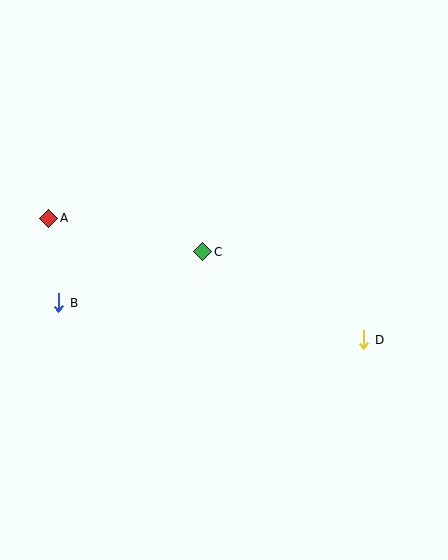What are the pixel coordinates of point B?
Point B is at (59, 303).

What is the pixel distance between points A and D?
The distance between A and D is 338 pixels.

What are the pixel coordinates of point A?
Point A is at (49, 218).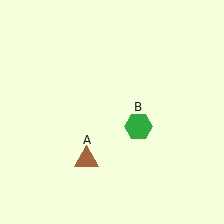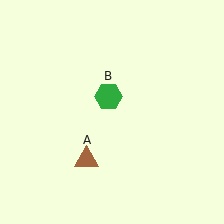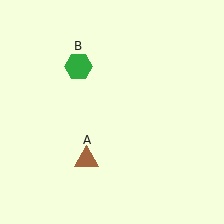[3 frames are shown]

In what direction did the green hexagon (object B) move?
The green hexagon (object B) moved up and to the left.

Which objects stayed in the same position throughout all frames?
Brown triangle (object A) remained stationary.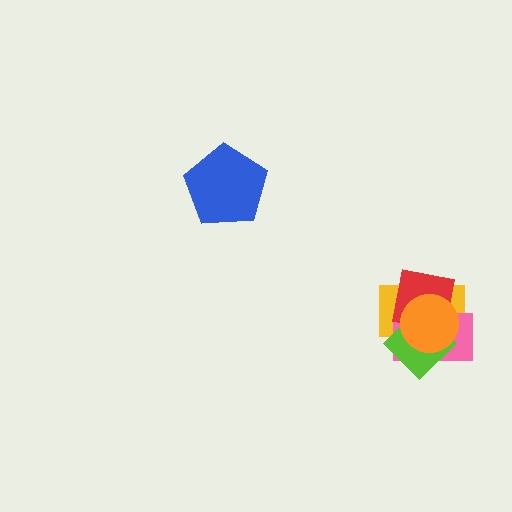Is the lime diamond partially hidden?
Yes, it is partially covered by another shape.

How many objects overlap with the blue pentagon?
0 objects overlap with the blue pentagon.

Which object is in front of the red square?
The orange circle is in front of the red square.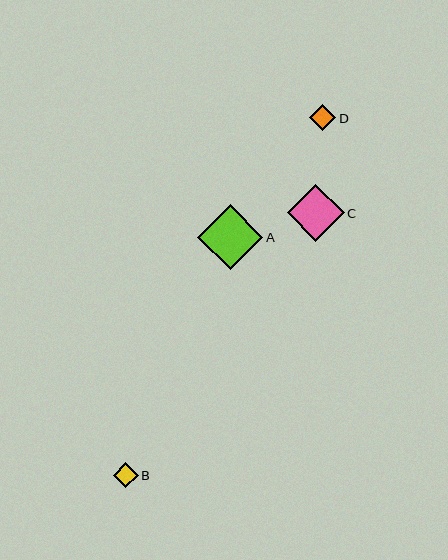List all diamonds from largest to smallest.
From largest to smallest: A, C, D, B.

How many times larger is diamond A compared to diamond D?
Diamond A is approximately 2.5 times the size of diamond D.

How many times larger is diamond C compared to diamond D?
Diamond C is approximately 2.1 times the size of diamond D.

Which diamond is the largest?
Diamond A is the largest with a size of approximately 65 pixels.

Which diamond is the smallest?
Diamond B is the smallest with a size of approximately 25 pixels.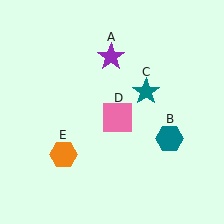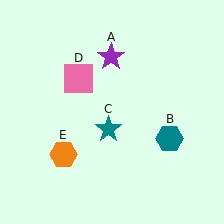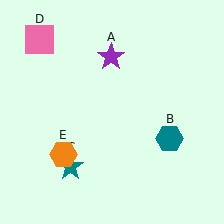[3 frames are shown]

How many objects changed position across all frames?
2 objects changed position: teal star (object C), pink square (object D).